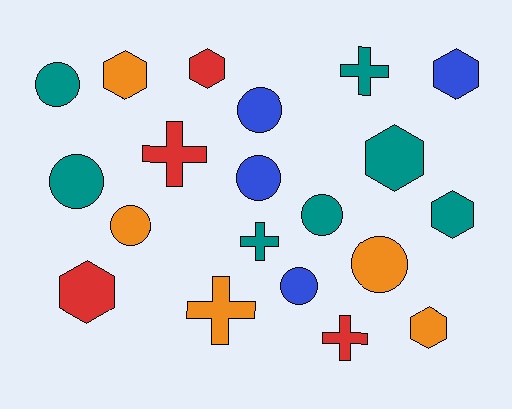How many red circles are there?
There are no red circles.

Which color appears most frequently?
Teal, with 7 objects.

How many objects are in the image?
There are 20 objects.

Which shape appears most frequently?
Circle, with 8 objects.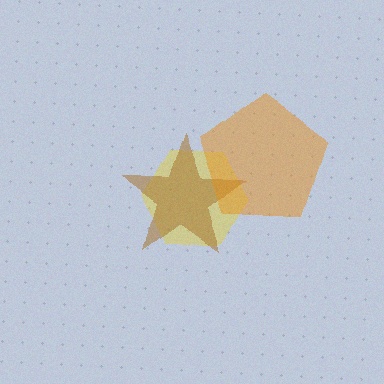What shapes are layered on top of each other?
The layered shapes are: a yellow hexagon, a brown star, an orange pentagon.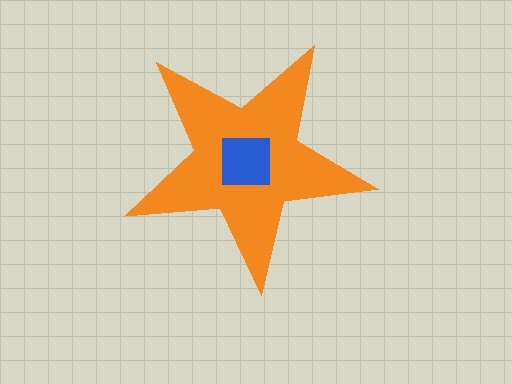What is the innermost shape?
The blue square.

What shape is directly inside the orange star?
The blue square.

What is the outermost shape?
The orange star.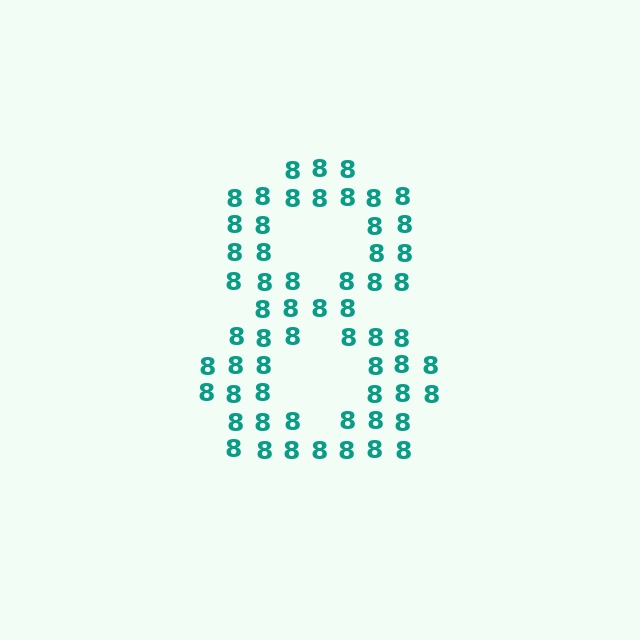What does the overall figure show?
The overall figure shows the digit 8.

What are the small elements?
The small elements are digit 8's.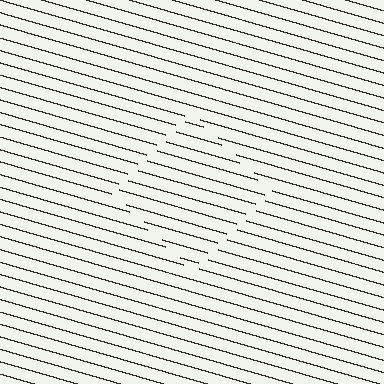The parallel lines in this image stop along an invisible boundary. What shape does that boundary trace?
An illusory square. The interior of the shape contains the same grating, shifted by half a period — the contour is defined by the phase discontinuity where line-ends from the inner and outer gratings abut.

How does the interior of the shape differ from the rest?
The interior of the shape contains the same grating, shifted by half a period — the contour is defined by the phase discontinuity where line-ends from the inner and outer gratings abut.